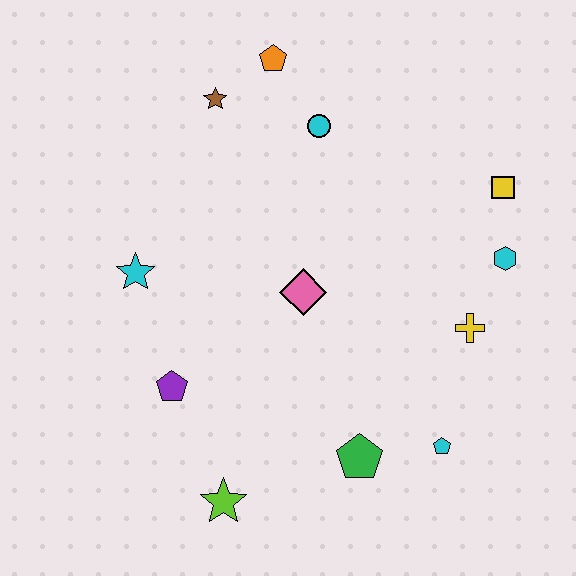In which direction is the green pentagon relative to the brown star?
The green pentagon is below the brown star.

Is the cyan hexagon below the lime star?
No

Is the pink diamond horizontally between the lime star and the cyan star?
No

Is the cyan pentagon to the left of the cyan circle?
No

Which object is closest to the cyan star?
The purple pentagon is closest to the cyan star.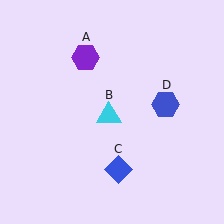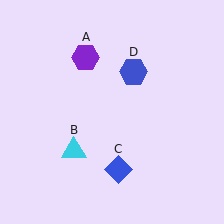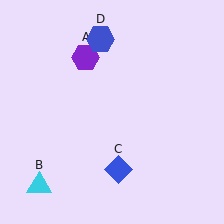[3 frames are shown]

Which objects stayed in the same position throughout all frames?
Purple hexagon (object A) and blue diamond (object C) remained stationary.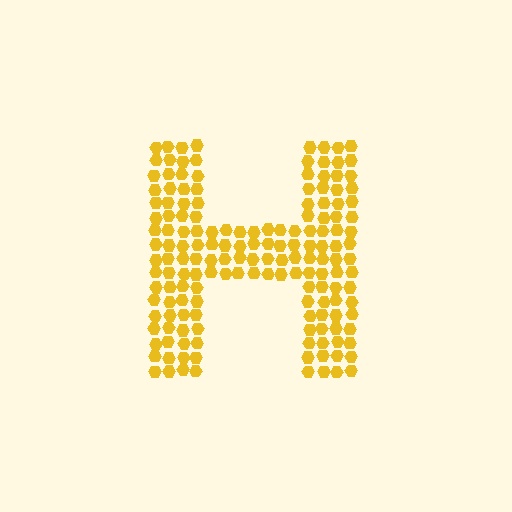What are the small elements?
The small elements are hexagons.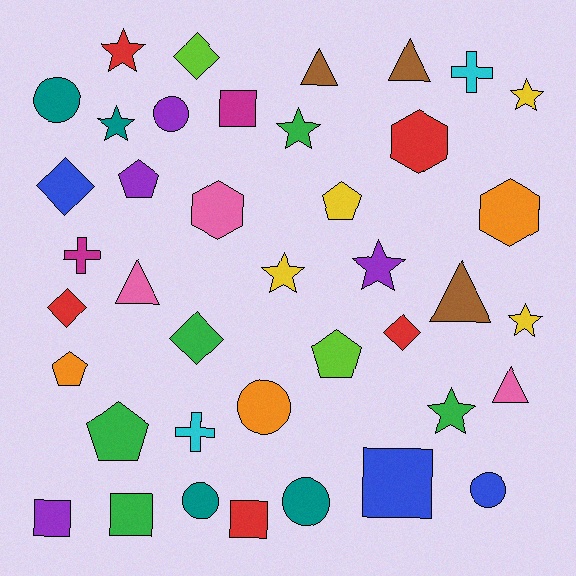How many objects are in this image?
There are 40 objects.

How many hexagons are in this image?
There are 3 hexagons.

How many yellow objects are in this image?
There are 4 yellow objects.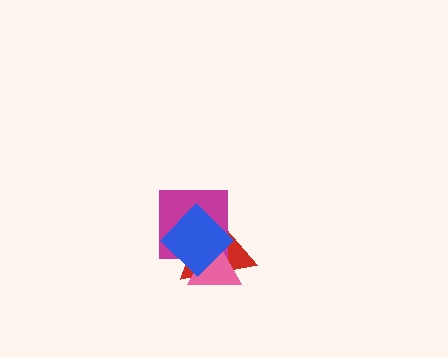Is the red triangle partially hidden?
Yes, it is partially covered by another shape.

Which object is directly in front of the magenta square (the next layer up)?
The pink triangle is directly in front of the magenta square.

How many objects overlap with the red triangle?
3 objects overlap with the red triangle.